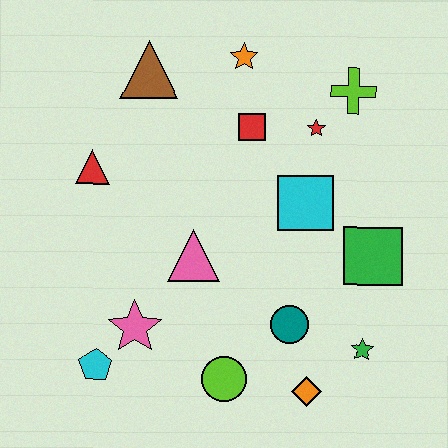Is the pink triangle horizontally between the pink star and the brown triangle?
No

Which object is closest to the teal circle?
The orange diamond is closest to the teal circle.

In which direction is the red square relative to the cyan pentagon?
The red square is above the cyan pentagon.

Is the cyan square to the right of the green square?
No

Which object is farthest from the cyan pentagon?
The lime cross is farthest from the cyan pentagon.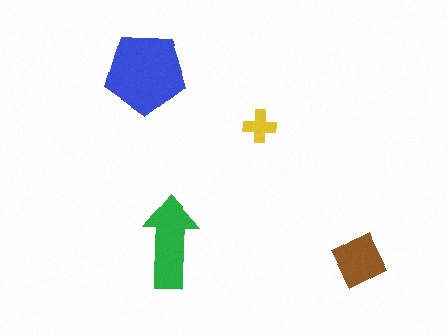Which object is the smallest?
The yellow cross.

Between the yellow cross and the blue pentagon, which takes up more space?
The blue pentagon.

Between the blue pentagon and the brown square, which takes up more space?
The blue pentagon.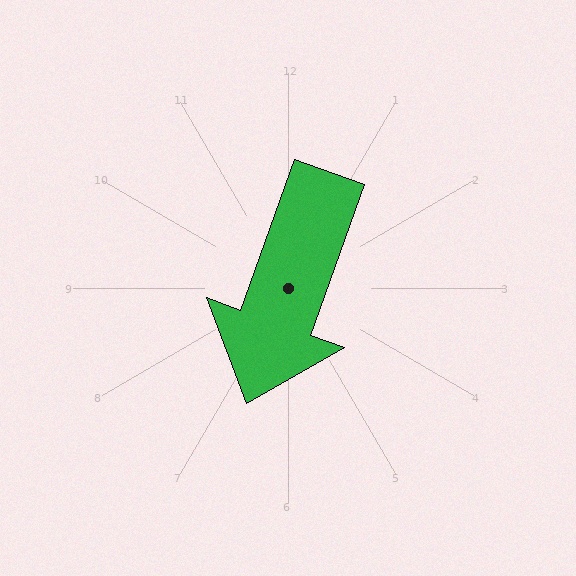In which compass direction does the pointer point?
South.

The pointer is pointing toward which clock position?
Roughly 7 o'clock.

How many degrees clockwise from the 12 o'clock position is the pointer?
Approximately 200 degrees.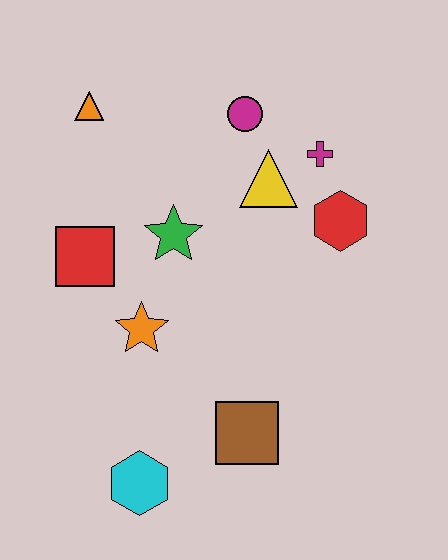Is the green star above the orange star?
Yes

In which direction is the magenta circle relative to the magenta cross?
The magenta circle is to the left of the magenta cross.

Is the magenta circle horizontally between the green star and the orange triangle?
No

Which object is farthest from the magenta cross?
The cyan hexagon is farthest from the magenta cross.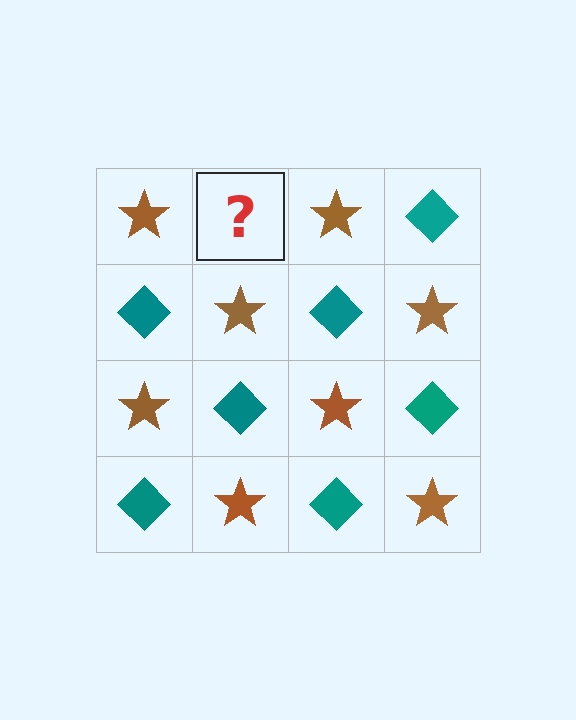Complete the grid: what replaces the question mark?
The question mark should be replaced with a teal diamond.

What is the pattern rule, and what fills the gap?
The rule is that it alternates brown star and teal diamond in a checkerboard pattern. The gap should be filled with a teal diamond.